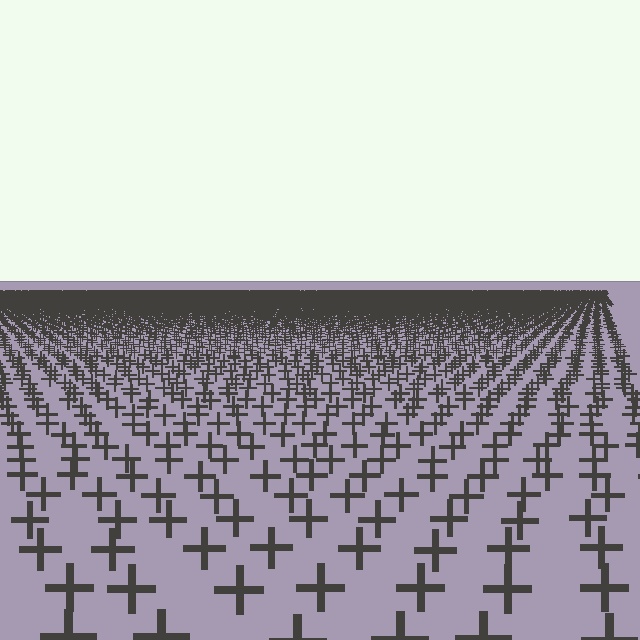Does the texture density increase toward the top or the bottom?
Density increases toward the top.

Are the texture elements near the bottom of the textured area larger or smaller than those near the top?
Larger. Near the bottom, elements are closer to the viewer and appear at a bigger on-screen size.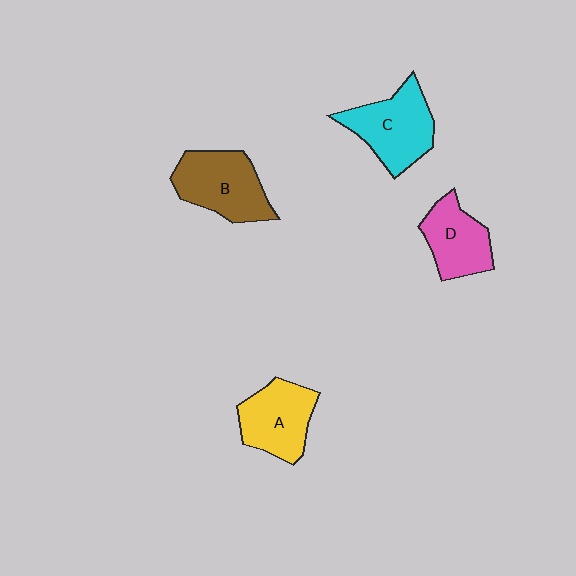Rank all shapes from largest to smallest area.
From largest to smallest: B (brown), C (cyan), A (yellow), D (pink).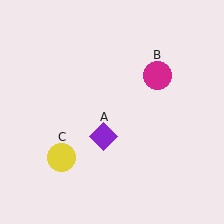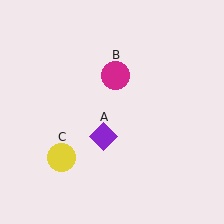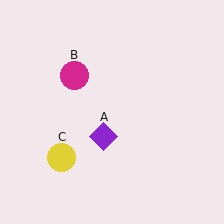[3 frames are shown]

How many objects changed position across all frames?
1 object changed position: magenta circle (object B).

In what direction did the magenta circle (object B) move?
The magenta circle (object B) moved left.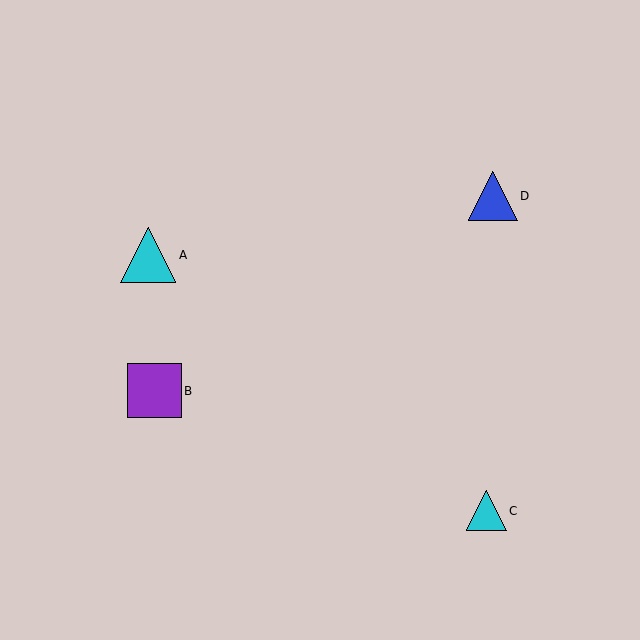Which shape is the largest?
The cyan triangle (labeled A) is the largest.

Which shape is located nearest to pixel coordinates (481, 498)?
The cyan triangle (labeled C) at (486, 511) is nearest to that location.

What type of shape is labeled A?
Shape A is a cyan triangle.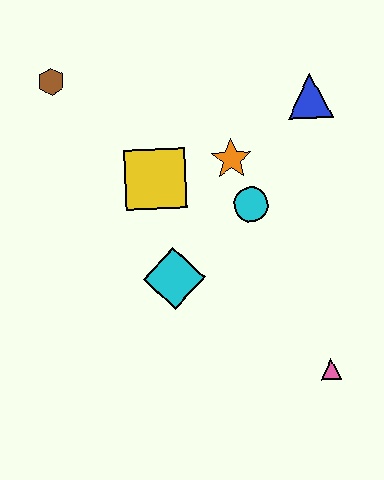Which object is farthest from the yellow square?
The pink triangle is farthest from the yellow square.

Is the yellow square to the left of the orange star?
Yes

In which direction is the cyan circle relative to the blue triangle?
The cyan circle is below the blue triangle.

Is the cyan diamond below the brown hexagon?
Yes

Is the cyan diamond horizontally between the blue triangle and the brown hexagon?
Yes